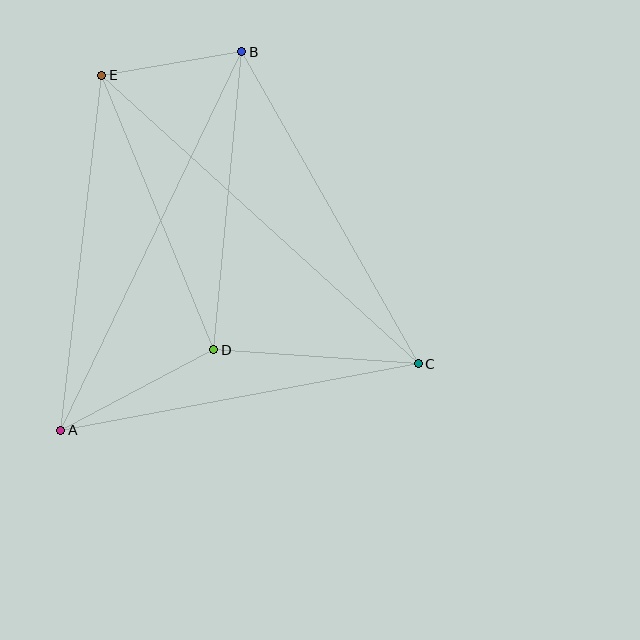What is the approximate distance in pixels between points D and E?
The distance between D and E is approximately 296 pixels.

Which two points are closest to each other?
Points B and E are closest to each other.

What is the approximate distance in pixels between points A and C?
The distance between A and C is approximately 363 pixels.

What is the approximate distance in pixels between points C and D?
The distance between C and D is approximately 205 pixels.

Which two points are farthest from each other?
Points C and E are farthest from each other.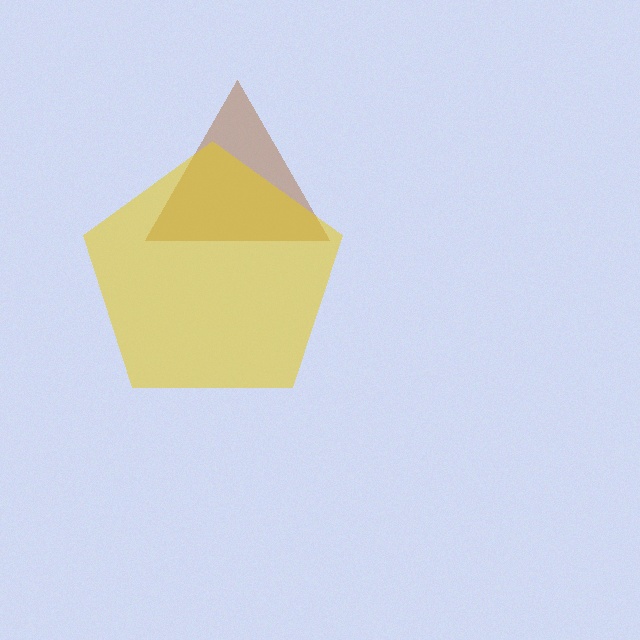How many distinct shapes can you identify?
There are 2 distinct shapes: a brown triangle, a yellow pentagon.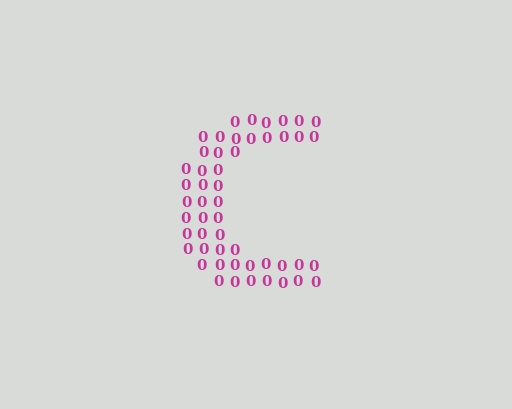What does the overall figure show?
The overall figure shows the letter C.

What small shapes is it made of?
It is made of small digit 0's.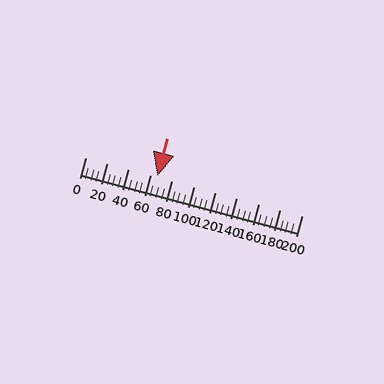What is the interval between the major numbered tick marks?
The major tick marks are spaced 20 units apart.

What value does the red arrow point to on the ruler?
The red arrow points to approximately 67.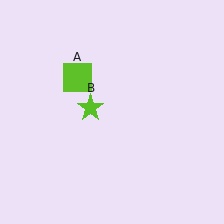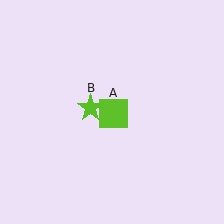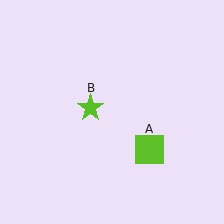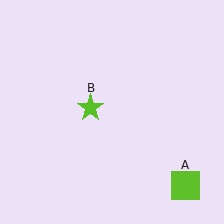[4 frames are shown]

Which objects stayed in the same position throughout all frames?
Lime star (object B) remained stationary.